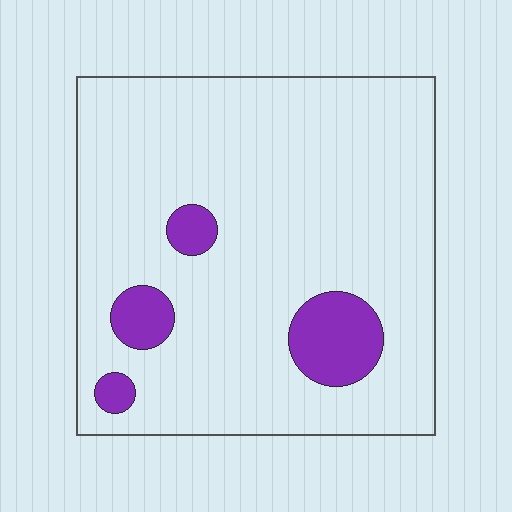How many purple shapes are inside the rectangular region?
4.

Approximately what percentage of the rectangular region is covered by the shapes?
Approximately 10%.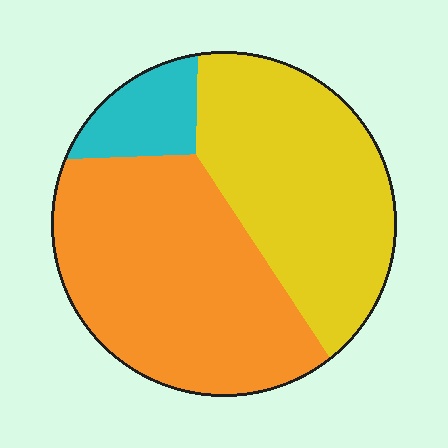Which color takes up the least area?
Cyan, at roughly 10%.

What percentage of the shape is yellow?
Yellow covers 41% of the shape.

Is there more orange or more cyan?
Orange.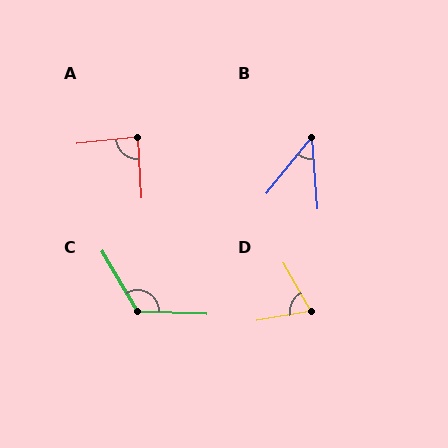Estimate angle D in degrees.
Approximately 71 degrees.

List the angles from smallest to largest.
B (43°), D (71°), A (87°), C (123°).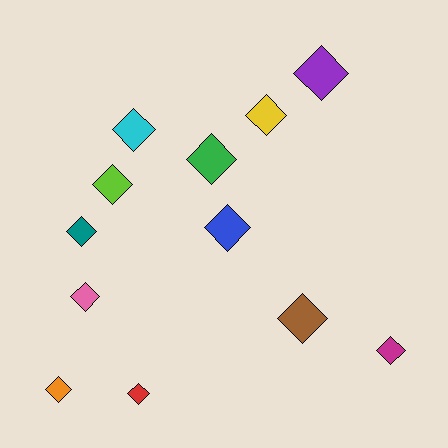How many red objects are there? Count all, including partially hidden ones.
There is 1 red object.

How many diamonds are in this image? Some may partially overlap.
There are 12 diamonds.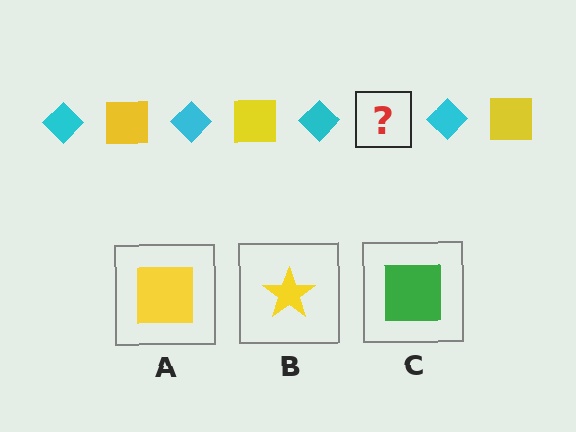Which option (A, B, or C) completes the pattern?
A.